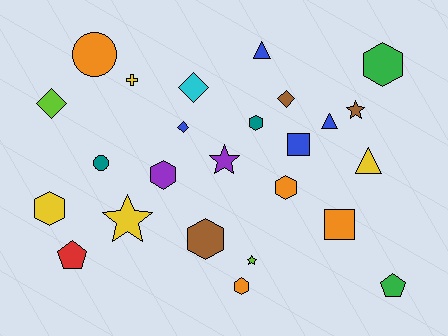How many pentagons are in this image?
There are 2 pentagons.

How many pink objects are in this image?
There are no pink objects.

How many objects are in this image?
There are 25 objects.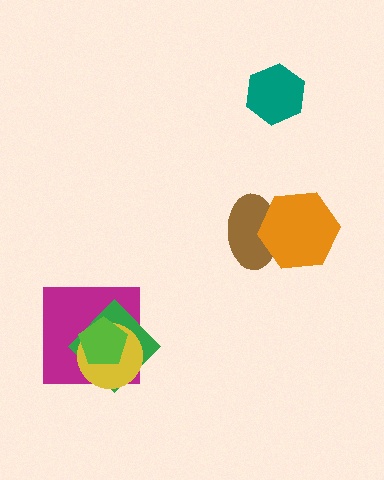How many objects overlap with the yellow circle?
3 objects overlap with the yellow circle.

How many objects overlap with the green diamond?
3 objects overlap with the green diamond.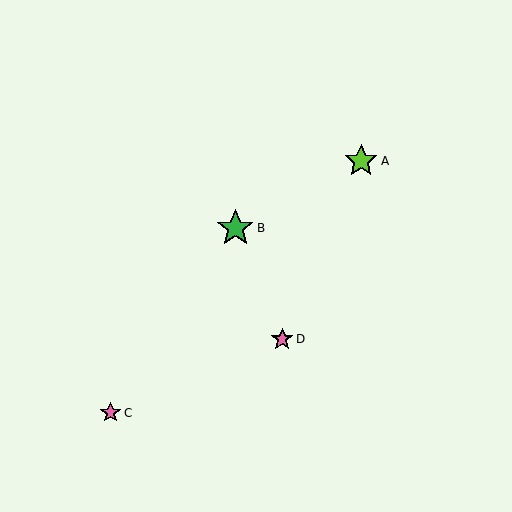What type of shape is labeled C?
Shape C is a pink star.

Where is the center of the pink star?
The center of the pink star is at (282, 339).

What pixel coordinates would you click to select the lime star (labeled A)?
Click at (361, 161) to select the lime star A.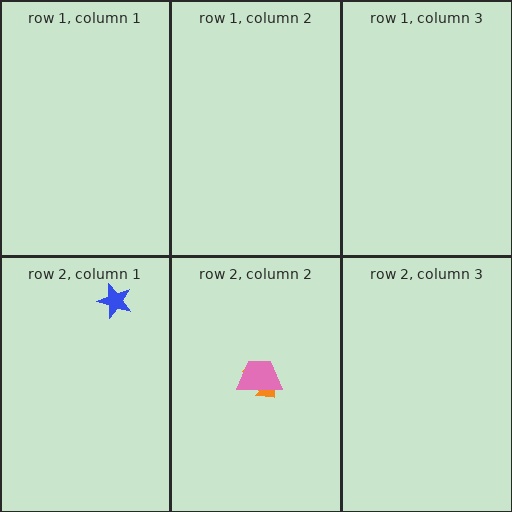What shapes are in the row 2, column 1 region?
The blue star.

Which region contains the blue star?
The row 2, column 1 region.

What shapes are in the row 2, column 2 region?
The orange arrow, the pink trapezoid.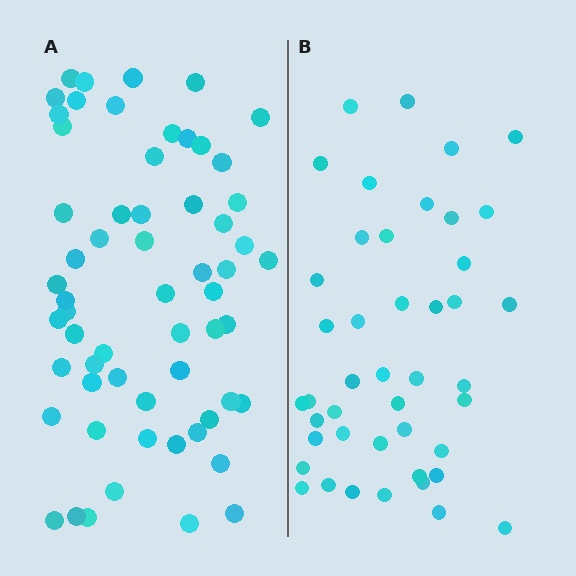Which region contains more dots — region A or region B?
Region A (the left region) has more dots.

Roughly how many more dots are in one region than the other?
Region A has approximately 15 more dots than region B.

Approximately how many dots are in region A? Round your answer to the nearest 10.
About 60 dots.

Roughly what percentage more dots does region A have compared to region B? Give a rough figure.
About 35% more.